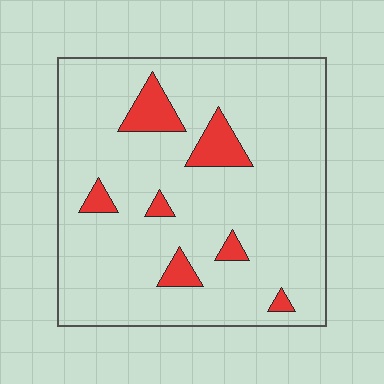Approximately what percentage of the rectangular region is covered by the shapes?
Approximately 10%.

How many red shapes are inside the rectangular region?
7.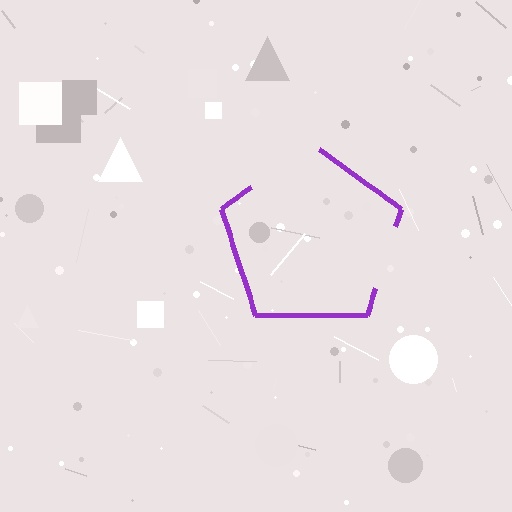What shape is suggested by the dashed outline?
The dashed outline suggests a pentagon.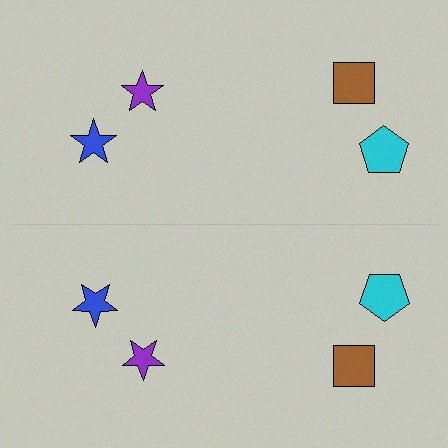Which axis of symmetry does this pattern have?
The pattern has a horizontal axis of symmetry running through the center of the image.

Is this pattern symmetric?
Yes, this pattern has bilateral (reflection) symmetry.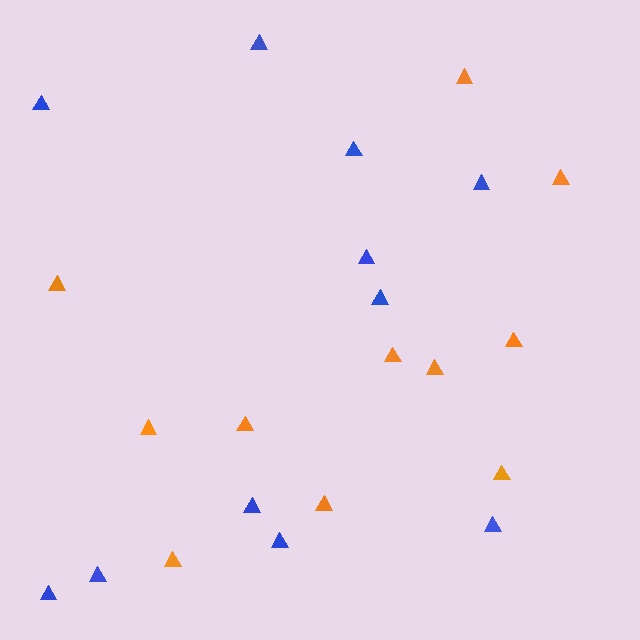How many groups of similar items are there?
There are 2 groups: one group of orange triangles (11) and one group of blue triangles (11).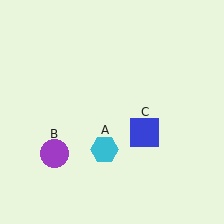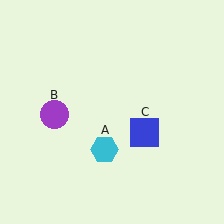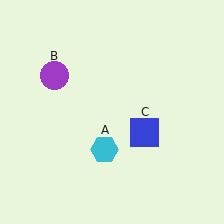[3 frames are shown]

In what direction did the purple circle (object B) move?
The purple circle (object B) moved up.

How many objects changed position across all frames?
1 object changed position: purple circle (object B).